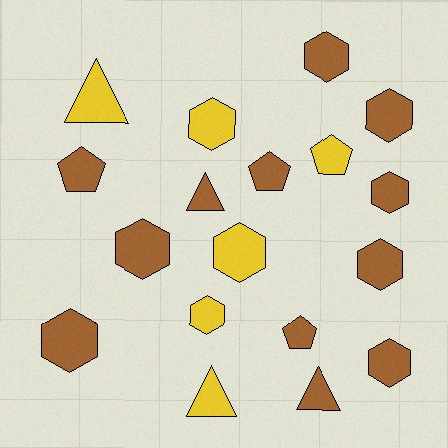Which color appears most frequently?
Brown, with 12 objects.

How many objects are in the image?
There are 18 objects.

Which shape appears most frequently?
Hexagon, with 10 objects.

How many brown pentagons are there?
There are 3 brown pentagons.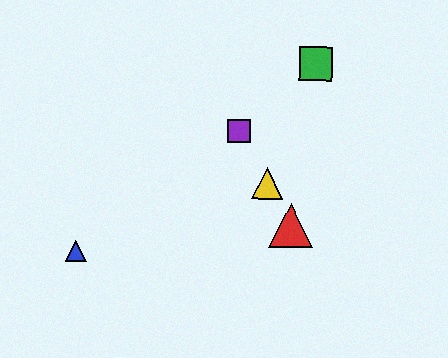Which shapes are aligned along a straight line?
The red triangle, the yellow triangle, the purple square are aligned along a straight line.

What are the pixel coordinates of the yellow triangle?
The yellow triangle is at (267, 183).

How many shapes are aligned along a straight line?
3 shapes (the red triangle, the yellow triangle, the purple square) are aligned along a straight line.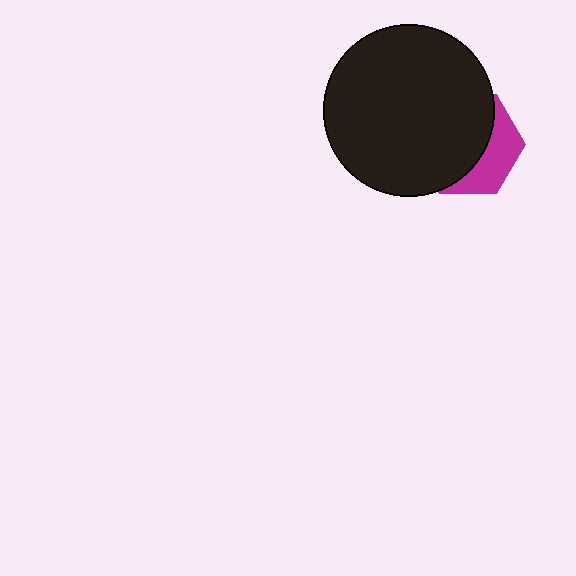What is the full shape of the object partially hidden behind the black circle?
The partially hidden object is a magenta hexagon.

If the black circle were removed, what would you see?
You would see the complete magenta hexagon.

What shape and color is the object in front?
The object in front is a black circle.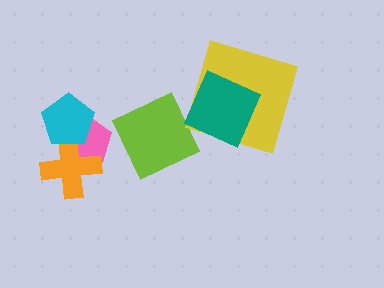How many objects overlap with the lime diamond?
1 object overlaps with the lime diamond.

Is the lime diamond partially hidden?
Yes, it is partially covered by another shape.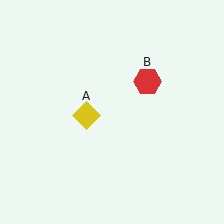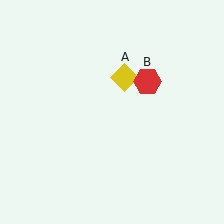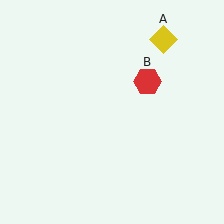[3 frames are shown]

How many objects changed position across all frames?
1 object changed position: yellow diamond (object A).